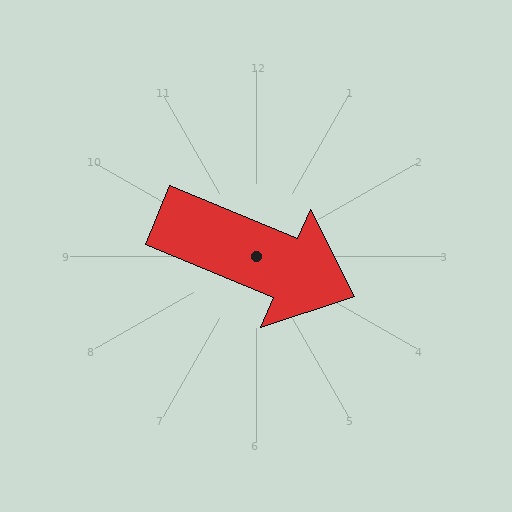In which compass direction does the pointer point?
Southeast.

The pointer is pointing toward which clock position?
Roughly 4 o'clock.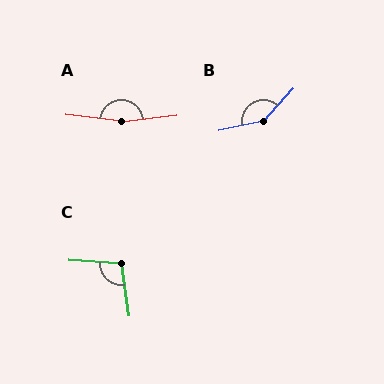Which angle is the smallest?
C, at approximately 102 degrees.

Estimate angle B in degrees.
Approximately 144 degrees.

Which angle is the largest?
A, at approximately 166 degrees.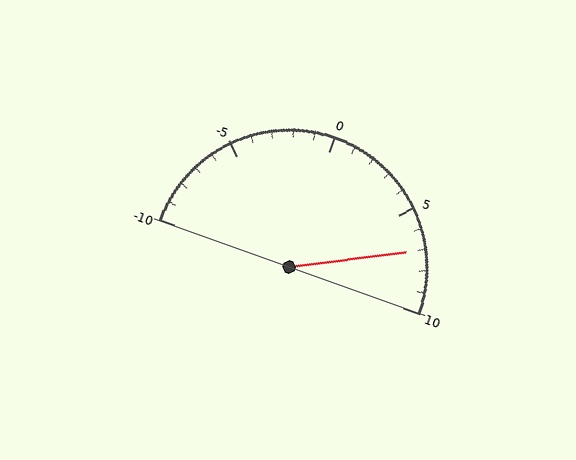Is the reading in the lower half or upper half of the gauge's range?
The reading is in the upper half of the range (-10 to 10).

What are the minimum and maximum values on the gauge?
The gauge ranges from -10 to 10.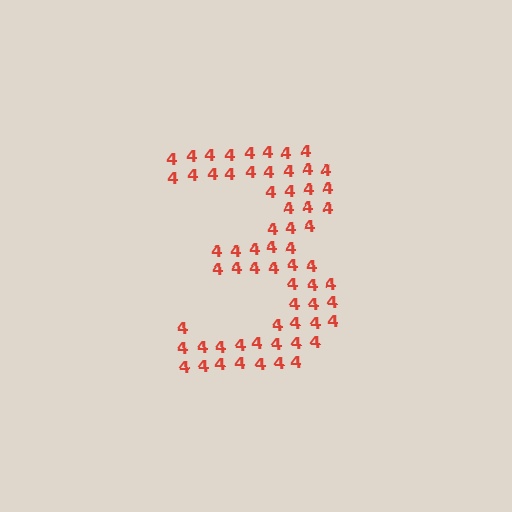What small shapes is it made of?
It is made of small digit 4's.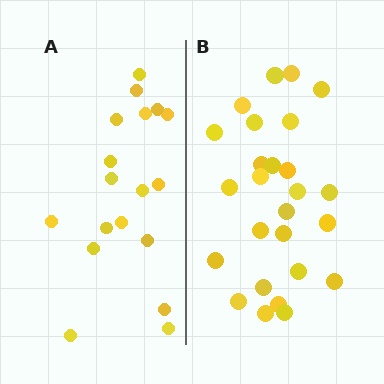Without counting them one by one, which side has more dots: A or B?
Region B (the right region) has more dots.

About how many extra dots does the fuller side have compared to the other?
Region B has roughly 8 or so more dots than region A.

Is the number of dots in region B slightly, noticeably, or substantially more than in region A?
Region B has noticeably more, but not dramatically so. The ratio is roughly 1.4 to 1.